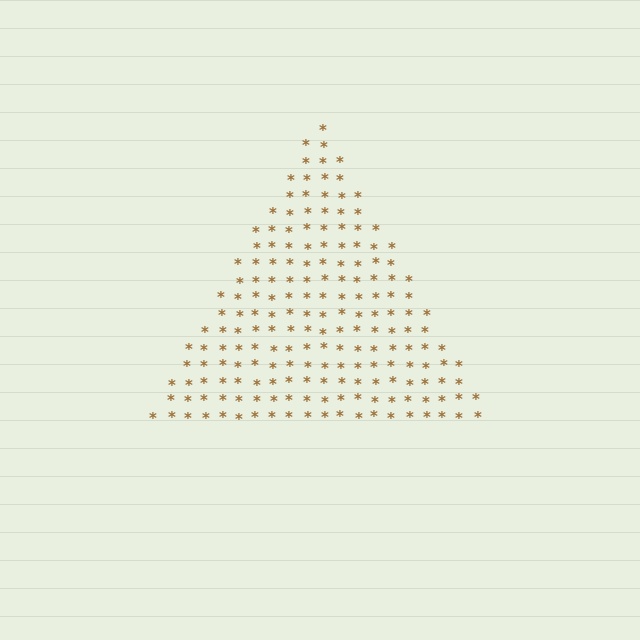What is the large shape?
The large shape is a triangle.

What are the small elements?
The small elements are asterisks.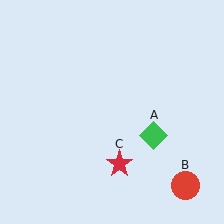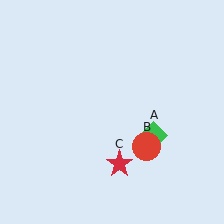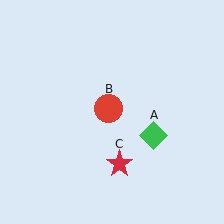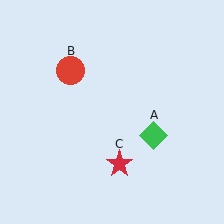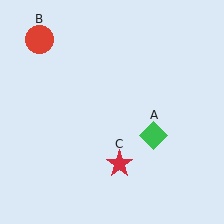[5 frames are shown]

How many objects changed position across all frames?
1 object changed position: red circle (object B).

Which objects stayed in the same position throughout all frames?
Green diamond (object A) and red star (object C) remained stationary.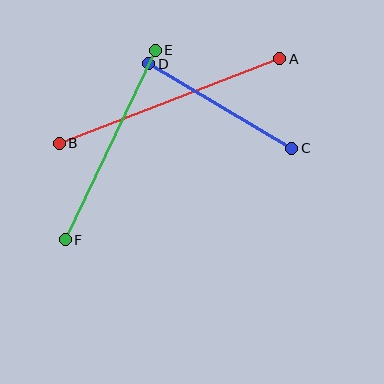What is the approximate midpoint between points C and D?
The midpoint is at approximately (220, 106) pixels.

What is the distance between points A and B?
The distance is approximately 236 pixels.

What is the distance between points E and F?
The distance is approximately 210 pixels.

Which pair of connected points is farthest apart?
Points A and B are farthest apart.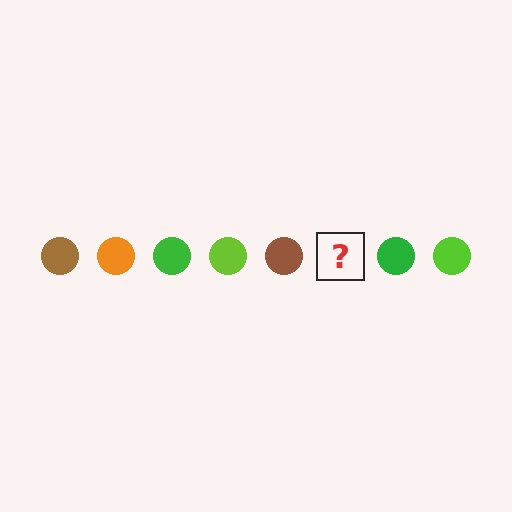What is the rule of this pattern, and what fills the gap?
The rule is that the pattern cycles through brown, orange, green, lime circles. The gap should be filled with an orange circle.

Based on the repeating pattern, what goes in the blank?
The blank should be an orange circle.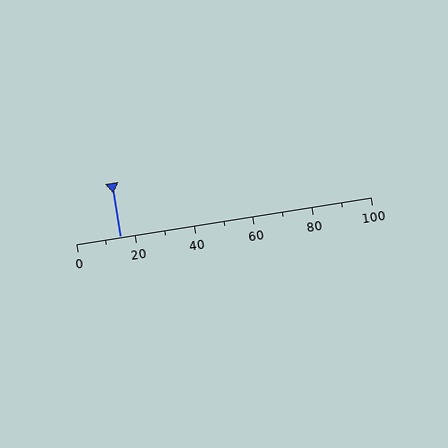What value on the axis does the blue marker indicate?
The marker indicates approximately 15.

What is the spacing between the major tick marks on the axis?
The major ticks are spaced 20 apart.